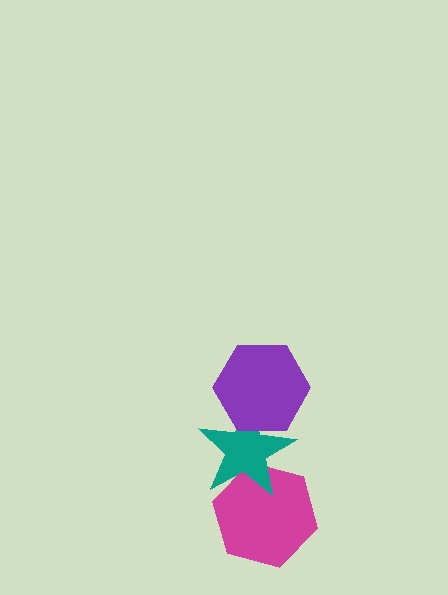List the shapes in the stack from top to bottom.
From top to bottom: the purple hexagon, the teal star, the magenta hexagon.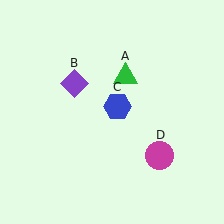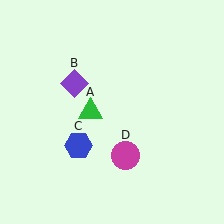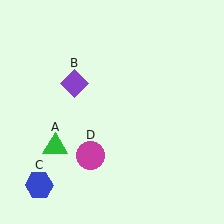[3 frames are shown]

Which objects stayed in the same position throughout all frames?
Purple diamond (object B) remained stationary.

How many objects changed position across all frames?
3 objects changed position: green triangle (object A), blue hexagon (object C), magenta circle (object D).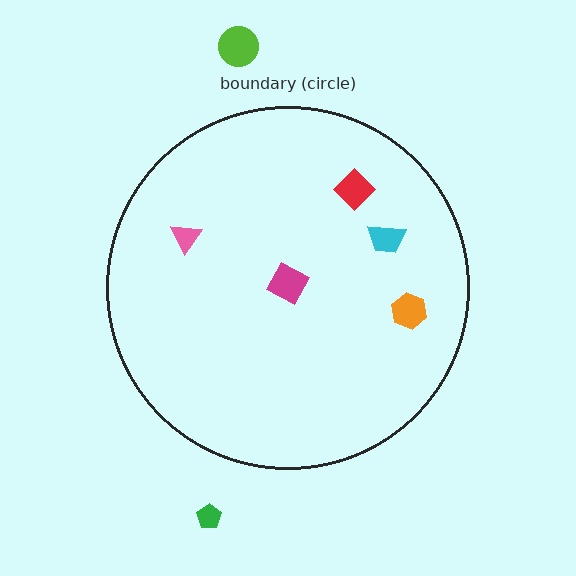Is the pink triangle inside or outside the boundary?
Inside.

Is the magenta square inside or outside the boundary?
Inside.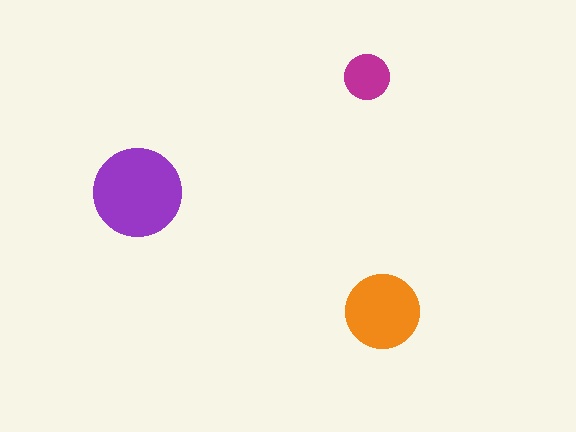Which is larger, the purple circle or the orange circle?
The purple one.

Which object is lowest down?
The orange circle is bottommost.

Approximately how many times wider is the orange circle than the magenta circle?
About 1.5 times wider.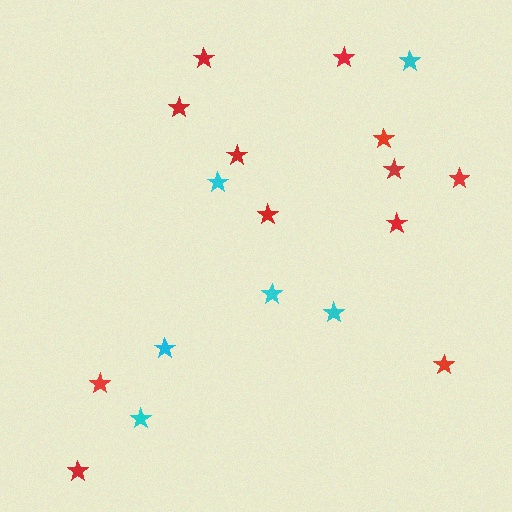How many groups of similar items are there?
There are 2 groups: one group of red stars (12) and one group of cyan stars (6).